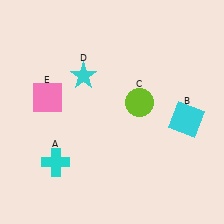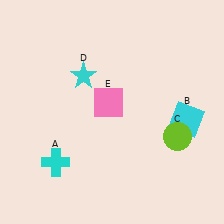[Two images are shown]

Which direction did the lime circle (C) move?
The lime circle (C) moved right.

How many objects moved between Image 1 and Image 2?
2 objects moved between the two images.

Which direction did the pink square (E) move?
The pink square (E) moved right.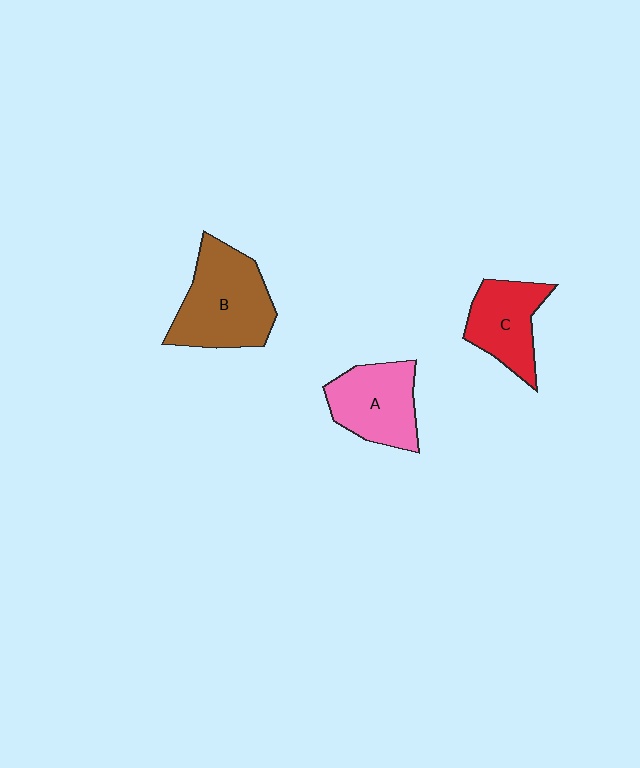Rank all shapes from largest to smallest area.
From largest to smallest: B (brown), A (pink), C (red).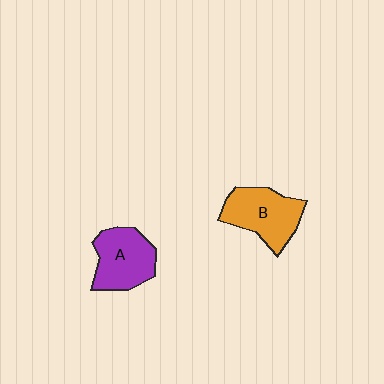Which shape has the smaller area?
Shape A (purple).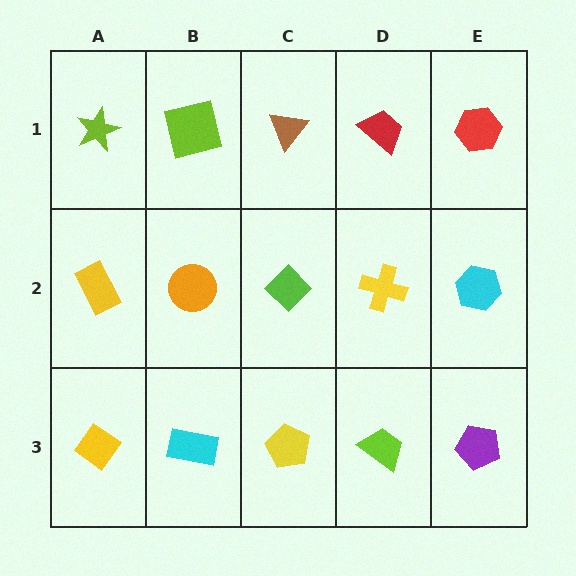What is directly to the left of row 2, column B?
A yellow rectangle.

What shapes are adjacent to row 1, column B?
An orange circle (row 2, column B), a lime star (row 1, column A), a brown triangle (row 1, column C).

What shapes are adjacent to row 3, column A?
A yellow rectangle (row 2, column A), a cyan rectangle (row 3, column B).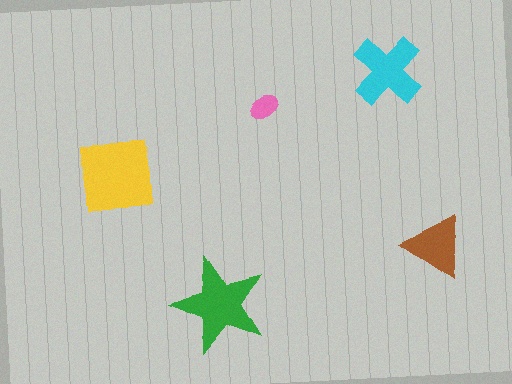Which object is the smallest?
The pink ellipse.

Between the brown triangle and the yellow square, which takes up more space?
The yellow square.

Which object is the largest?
The yellow square.